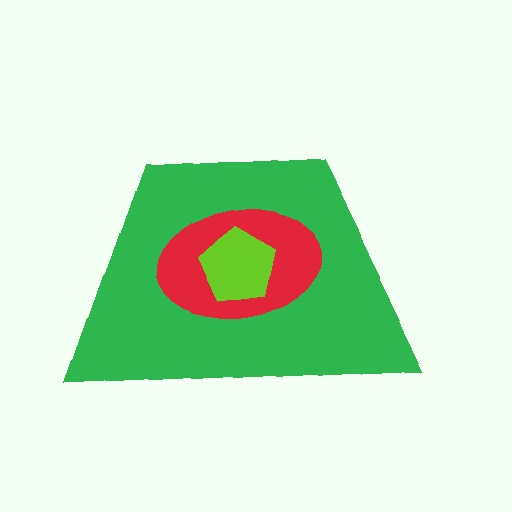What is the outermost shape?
The green trapezoid.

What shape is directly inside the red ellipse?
The lime pentagon.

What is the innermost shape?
The lime pentagon.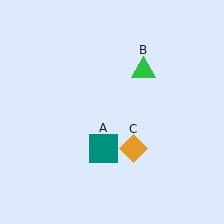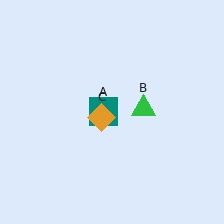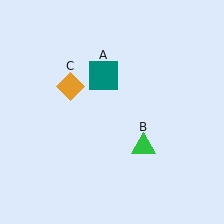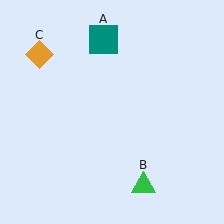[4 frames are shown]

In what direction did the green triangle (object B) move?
The green triangle (object B) moved down.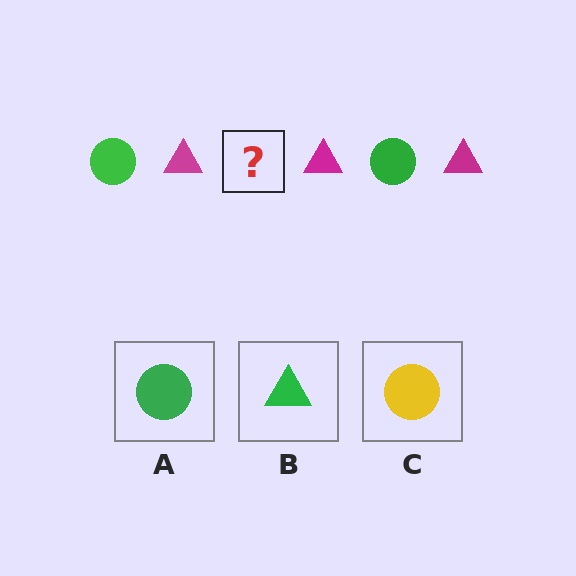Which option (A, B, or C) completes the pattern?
A.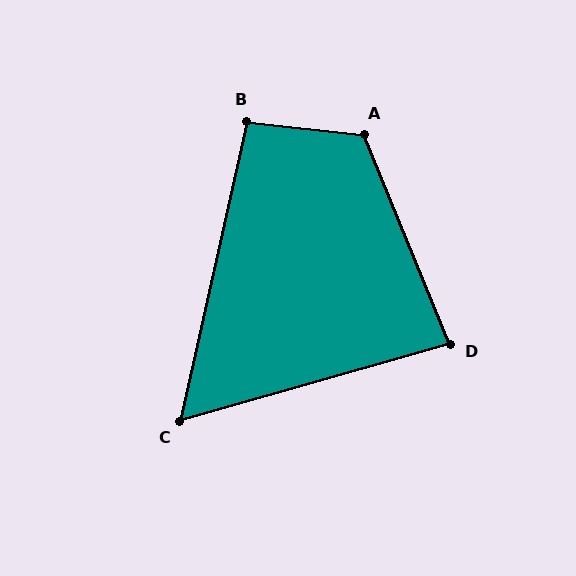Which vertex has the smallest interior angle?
C, at approximately 62 degrees.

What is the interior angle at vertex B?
Approximately 96 degrees (obtuse).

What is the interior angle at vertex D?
Approximately 84 degrees (acute).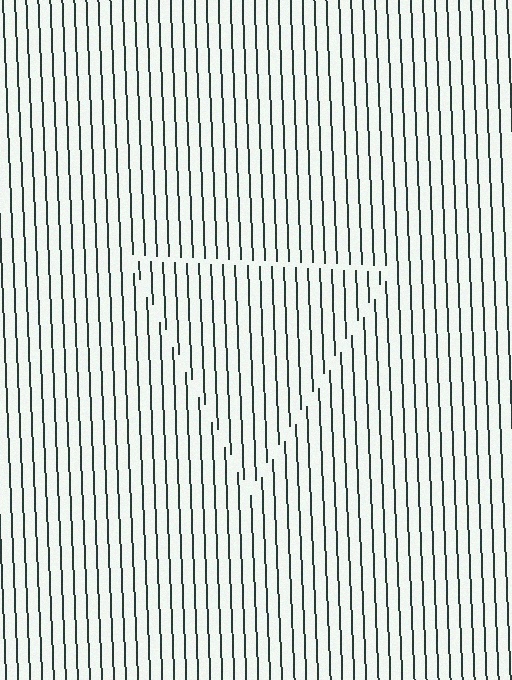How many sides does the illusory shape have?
3 sides — the line-ends trace a triangle.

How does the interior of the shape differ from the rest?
The interior of the shape contains the same grating, shifted by half a period — the contour is defined by the phase discontinuity where line-ends from the inner and outer gratings abut.